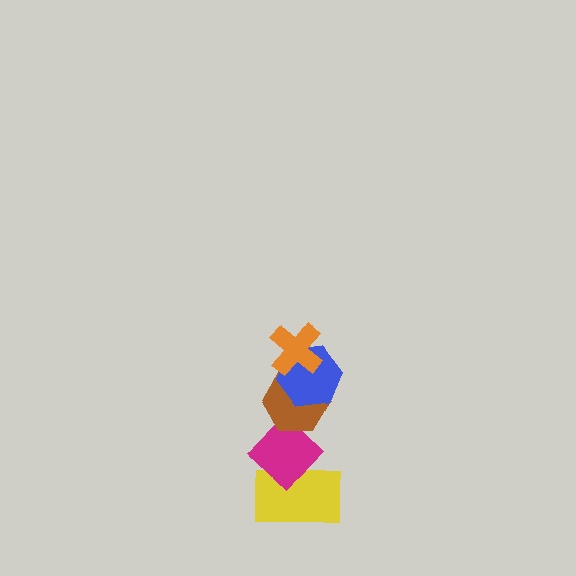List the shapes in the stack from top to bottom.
From top to bottom: the orange cross, the blue hexagon, the brown hexagon, the magenta diamond, the yellow rectangle.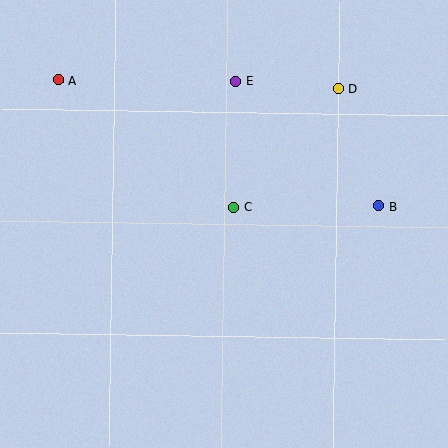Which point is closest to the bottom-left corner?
Point C is closest to the bottom-left corner.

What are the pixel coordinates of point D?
Point D is at (338, 89).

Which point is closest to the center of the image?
Point C at (234, 207) is closest to the center.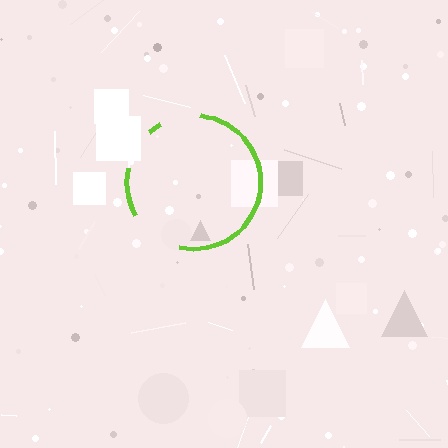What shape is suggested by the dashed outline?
The dashed outline suggests a circle.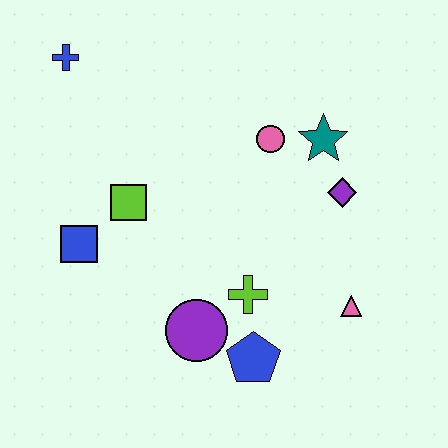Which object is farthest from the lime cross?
The blue cross is farthest from the lime cross.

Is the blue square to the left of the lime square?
Yes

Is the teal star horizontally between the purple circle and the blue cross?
No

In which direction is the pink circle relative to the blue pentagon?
The pink circle is above the blue pentagon.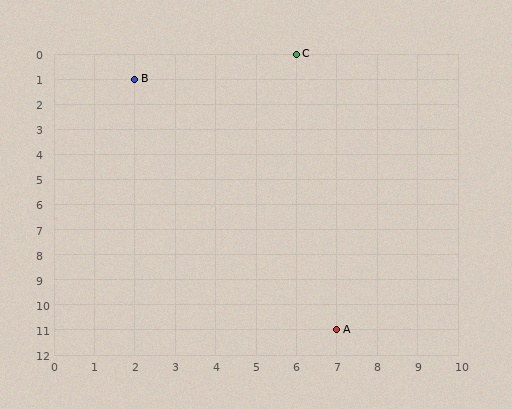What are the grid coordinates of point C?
Point C is at grid coordinates (6, 0).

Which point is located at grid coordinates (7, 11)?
Point A is at (7, 11).